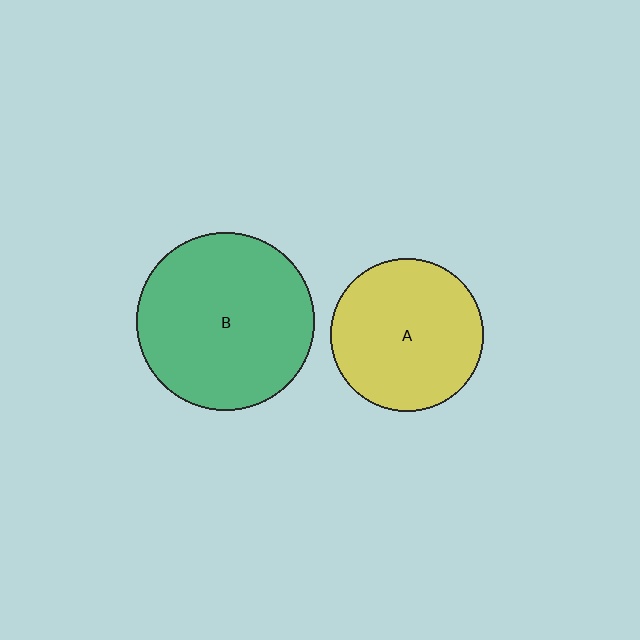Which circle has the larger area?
Circle B (green).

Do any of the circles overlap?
No, none of the circles overlap.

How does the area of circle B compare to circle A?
Approximately 1.3 times.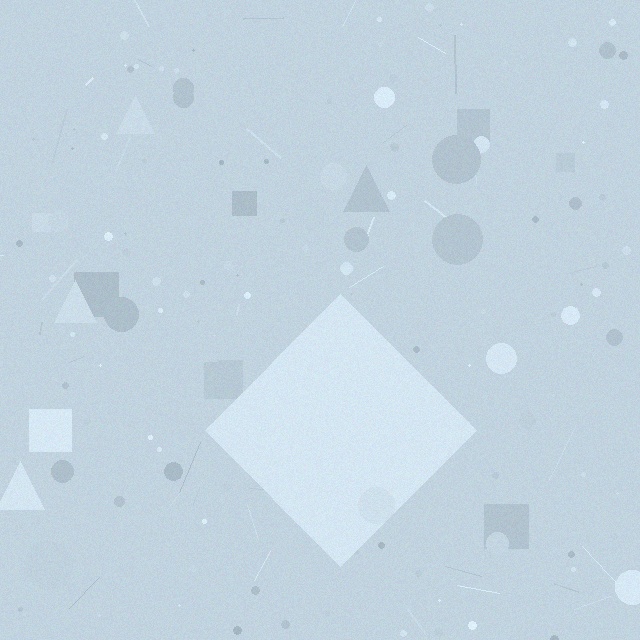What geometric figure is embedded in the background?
A diamond is embedded in the background.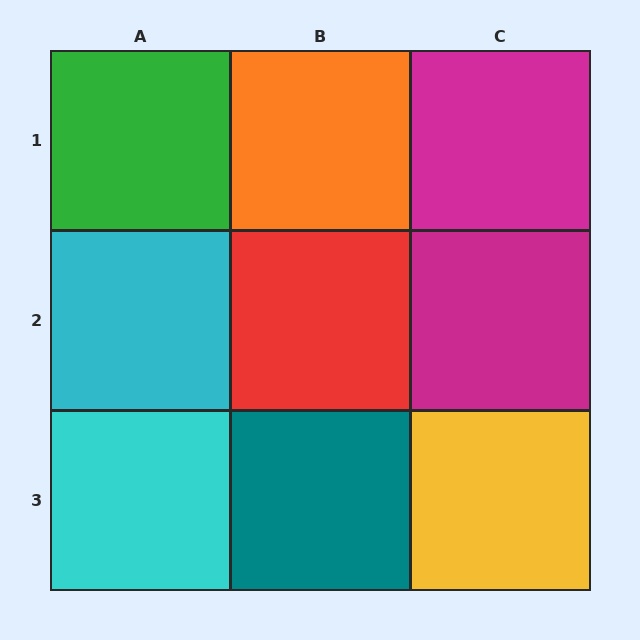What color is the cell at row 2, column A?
Cyan.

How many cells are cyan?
2 cells are cyan.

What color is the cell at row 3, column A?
Cyan.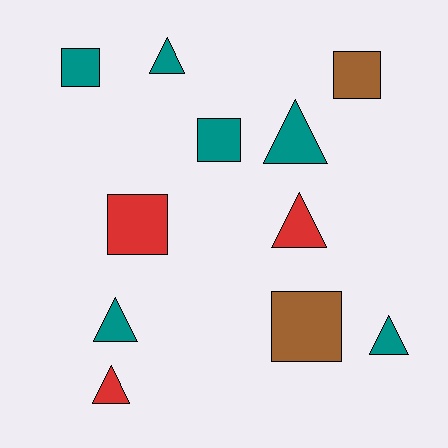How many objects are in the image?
There are 11 objects.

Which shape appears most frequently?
Triangle, with 6 objects.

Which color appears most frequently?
Teal, with 6 objects.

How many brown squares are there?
There are 2 brown squares.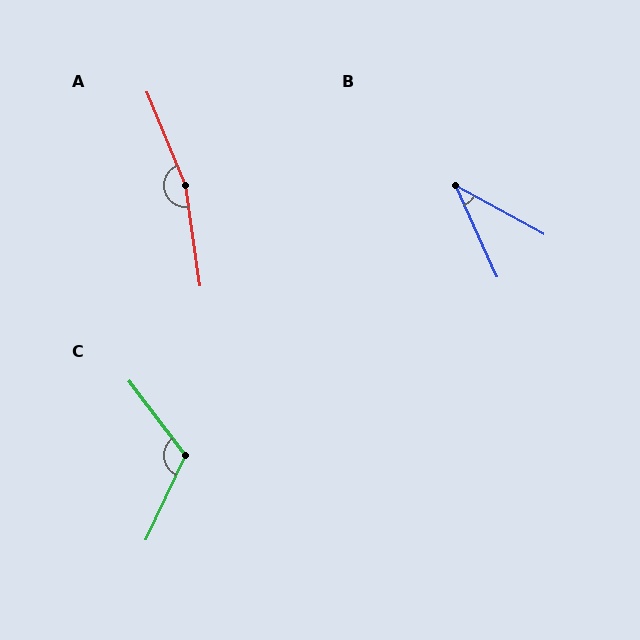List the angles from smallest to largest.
B (37°), C (117°), A (165°).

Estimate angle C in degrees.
Approximately 117 degrees.